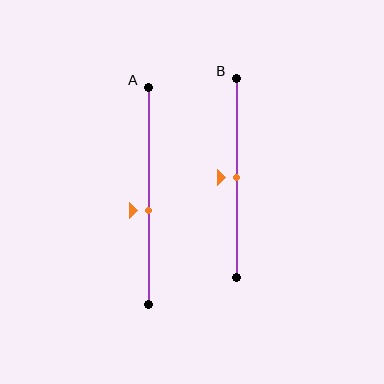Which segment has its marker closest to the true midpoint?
Segment B has its marker closest to the true midpoint.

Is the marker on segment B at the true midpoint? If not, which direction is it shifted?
Yes, the marker on segment B is at the true midpoint.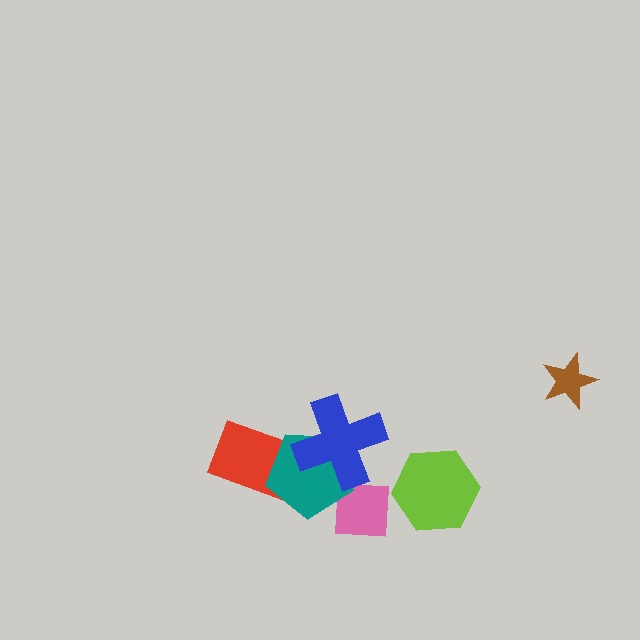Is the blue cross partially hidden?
No, no other shape covers it.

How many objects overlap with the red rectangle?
2 objects overlap with the red rectangle.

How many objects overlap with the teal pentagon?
3 objects overlap with the teal pentagon.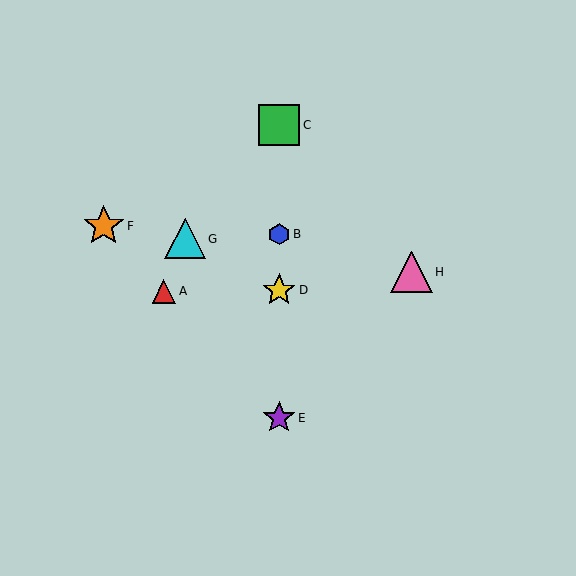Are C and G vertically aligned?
No, C is at x≈279 and G is at x≈185.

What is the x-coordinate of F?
Object F is at x≈104.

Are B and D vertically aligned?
Yes, both are at x≈279.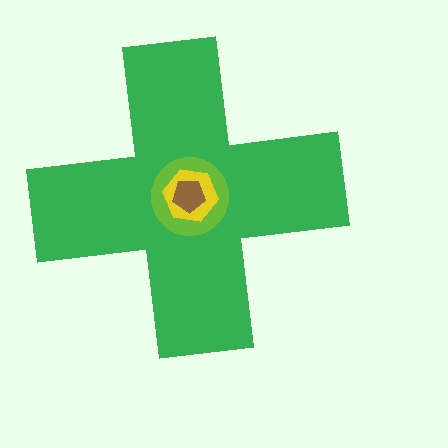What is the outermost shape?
The green cross.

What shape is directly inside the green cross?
The lime circle.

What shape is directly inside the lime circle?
The yellow hexagon.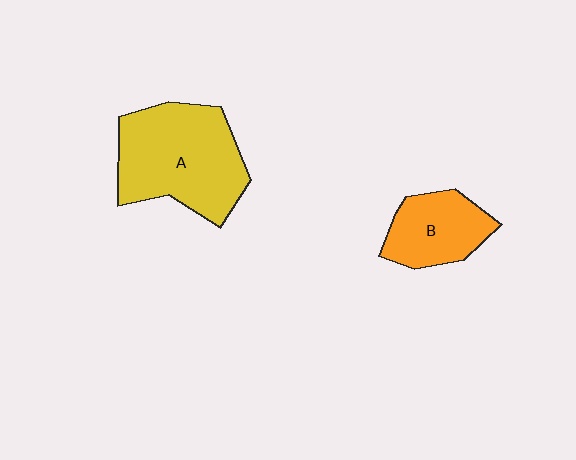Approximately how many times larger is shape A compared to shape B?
Approximately 1.8 times.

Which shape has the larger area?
Shape A (yellow).